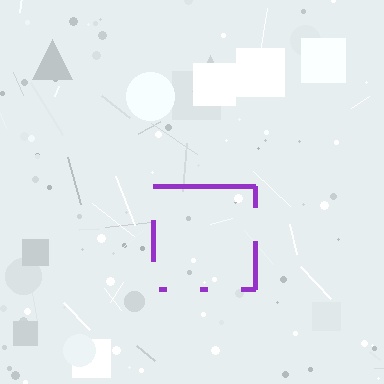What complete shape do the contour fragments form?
The contour fragments form a square.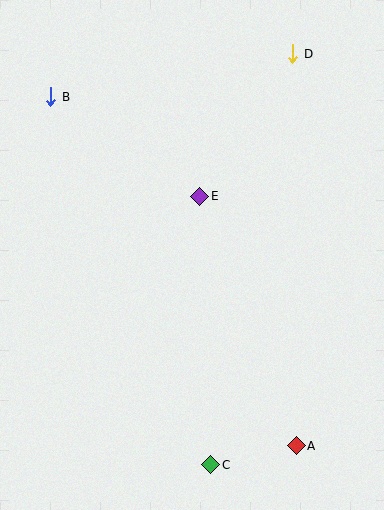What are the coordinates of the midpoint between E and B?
The midpoint between E and B is at (125, 147).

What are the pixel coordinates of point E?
Point E is at (200, 196).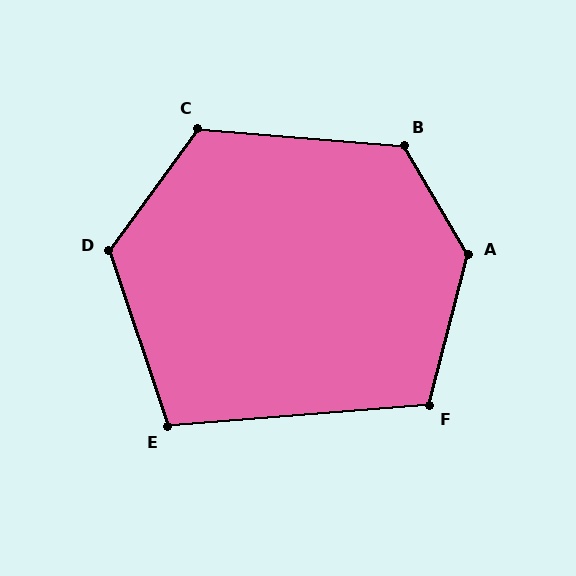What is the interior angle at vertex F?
Approximately 109 degrees (obtuse).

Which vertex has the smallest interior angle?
E, at approximately 104 degrees.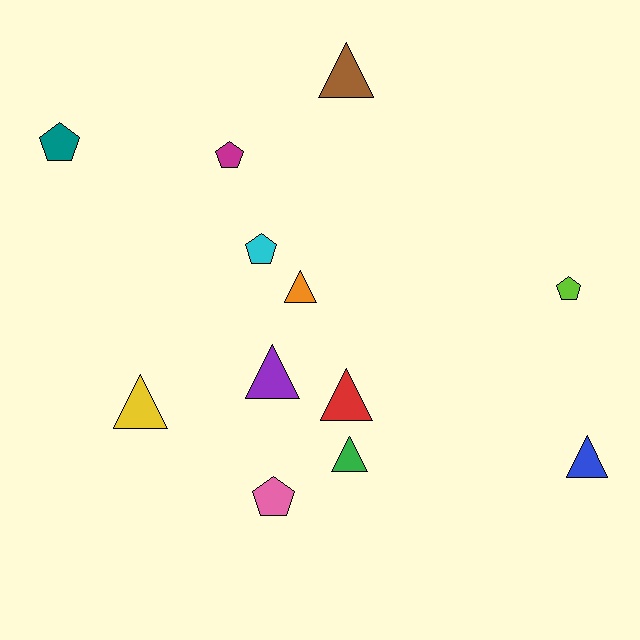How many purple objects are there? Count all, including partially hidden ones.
There is 1 purple object.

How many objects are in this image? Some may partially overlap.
There are 12 objects.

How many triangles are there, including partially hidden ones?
There are 7 triangles.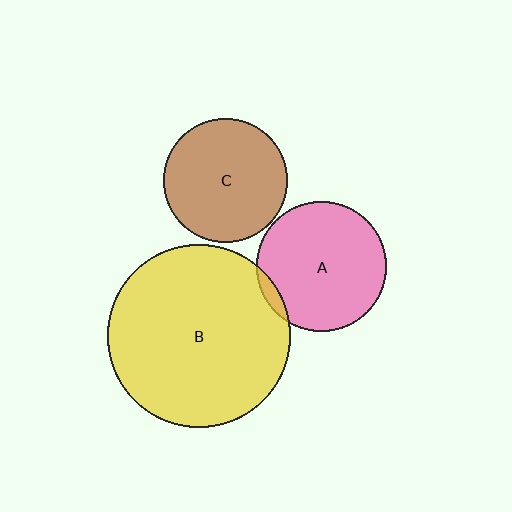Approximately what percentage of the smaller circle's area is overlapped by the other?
Approximately 5%.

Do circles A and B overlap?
Yes.